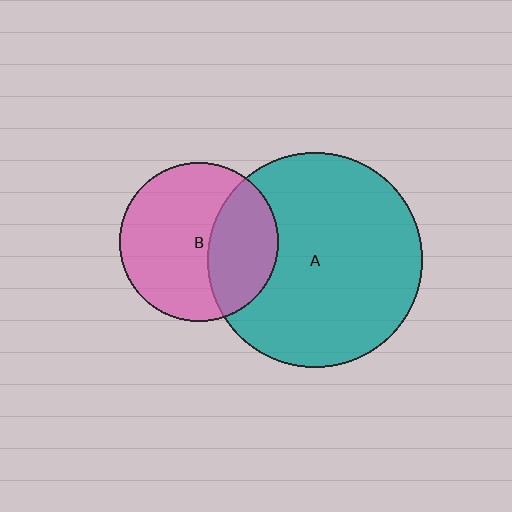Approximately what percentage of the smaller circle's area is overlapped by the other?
Approximately 35%.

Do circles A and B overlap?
Yes.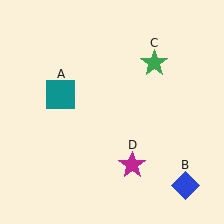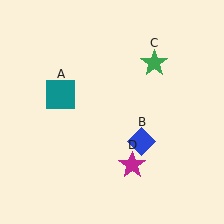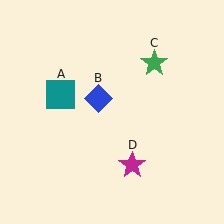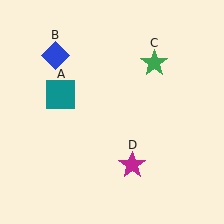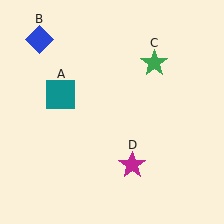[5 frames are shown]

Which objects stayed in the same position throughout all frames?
Teal square (object A) and green star (object C) and magenta star (object D) remained stationary.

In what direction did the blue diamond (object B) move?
The blue diamond (object B) moved up and to the left.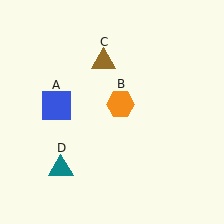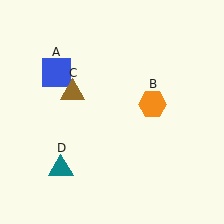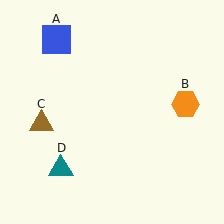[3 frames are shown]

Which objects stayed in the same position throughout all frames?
Teal triangle (object D) remained stationary.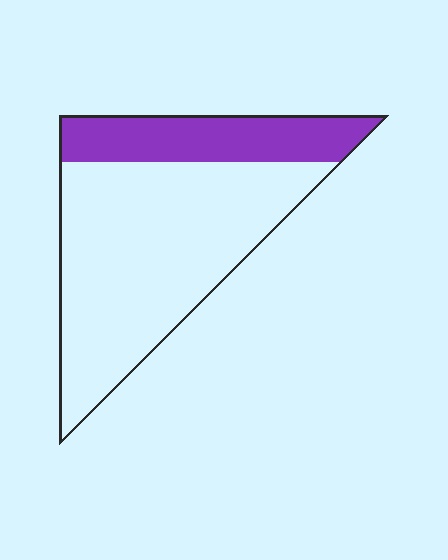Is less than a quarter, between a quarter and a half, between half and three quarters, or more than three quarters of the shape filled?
Between a quarter and a half.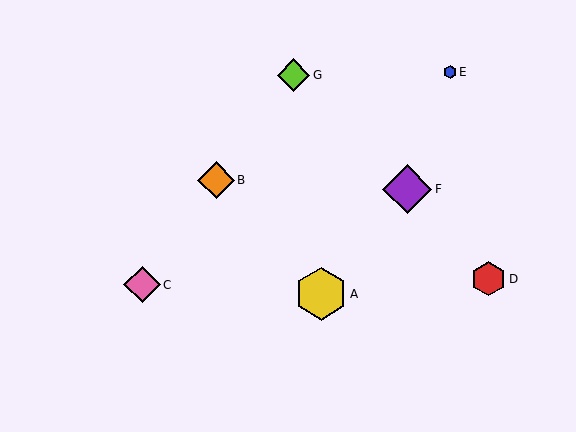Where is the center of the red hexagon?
The center of the red hexagon is at (489, 279).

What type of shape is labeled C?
Shape C is a pink diamond.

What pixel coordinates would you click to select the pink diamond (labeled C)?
Click at (142, 285) to select the pink diamond C.